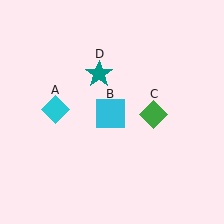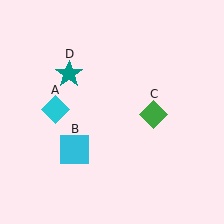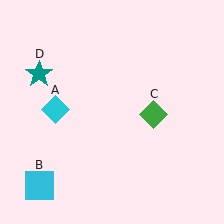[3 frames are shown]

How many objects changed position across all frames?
2 objects changed position: cyan square (object B), teal star (object D).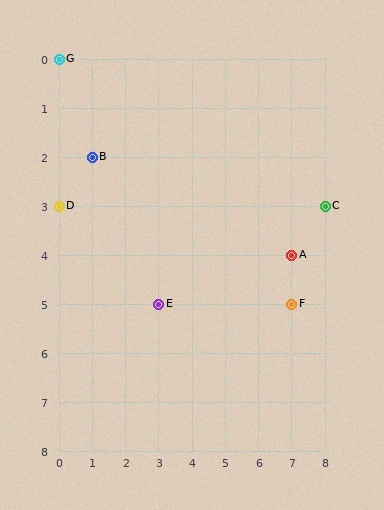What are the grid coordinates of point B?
Point B is at grid coordinates (1, 2).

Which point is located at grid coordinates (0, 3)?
Point D is at (0, 3).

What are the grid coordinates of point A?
Point A is at grid coordinates (7, 4).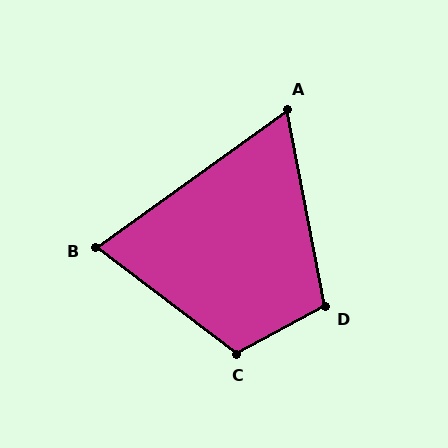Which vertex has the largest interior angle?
C, at approximately 115 degrees.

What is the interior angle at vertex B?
Approximately 73 degrees (acute).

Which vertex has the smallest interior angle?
A, at approximately 65 degrees.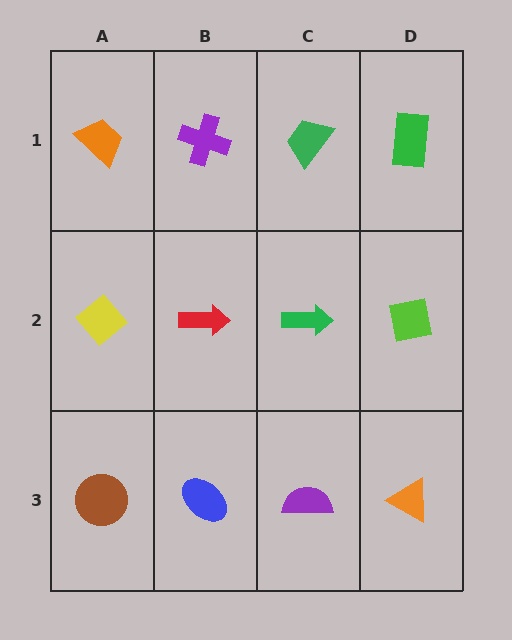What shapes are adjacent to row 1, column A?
A yellow diamond (row 2, column A), a purple cross (row 1, column B).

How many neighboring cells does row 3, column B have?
3.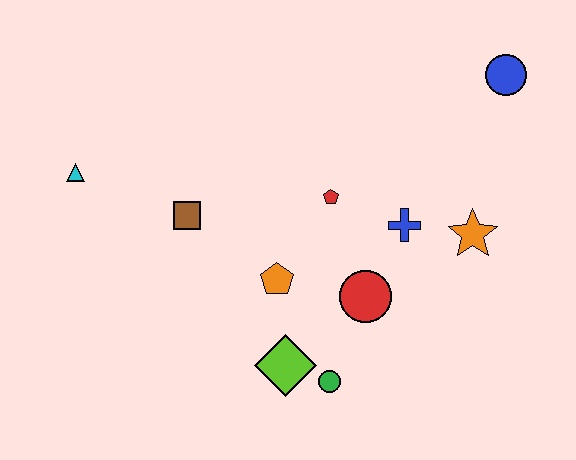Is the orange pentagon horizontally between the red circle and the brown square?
Yes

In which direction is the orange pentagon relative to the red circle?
The orange pentagon is to the left of the red circle.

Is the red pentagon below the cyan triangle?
Yes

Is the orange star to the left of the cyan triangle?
No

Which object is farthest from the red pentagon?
The cyan triangle is farthest from the red pentagon.